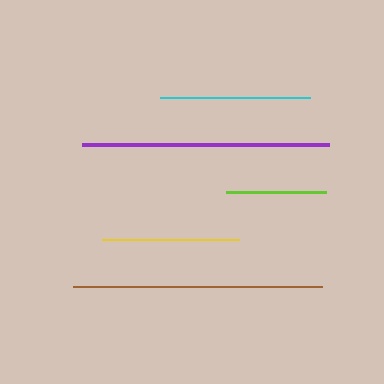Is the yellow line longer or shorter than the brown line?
The brown line is longer than the yellow line.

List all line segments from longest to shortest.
From longest to shortest: brown, purple, cyan, yellow, lime.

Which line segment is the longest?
The brown line is the longest at approximately 249 pixels.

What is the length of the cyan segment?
The cyan segment is approximately 151 pixels long.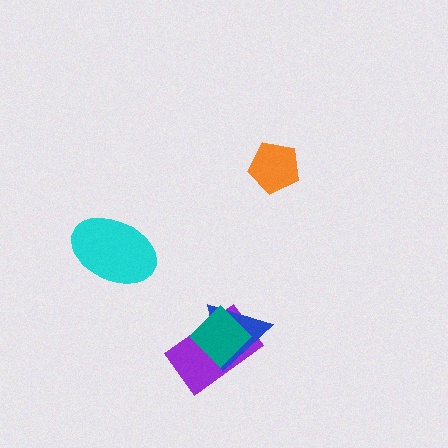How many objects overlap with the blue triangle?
2 objects overlap with the blue triangle.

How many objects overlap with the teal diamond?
2 objects overlap with the teal diamond.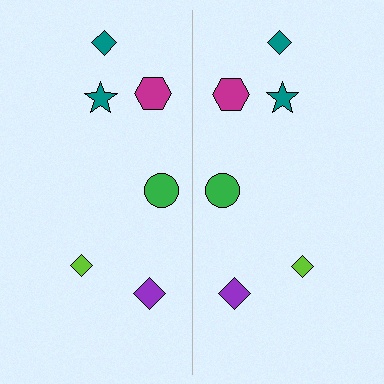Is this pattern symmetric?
Yes, this pattern has bilateral (reflection) symmetry.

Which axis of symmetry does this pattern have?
The pattern has a vertical axis of symmetry running through the center of the image.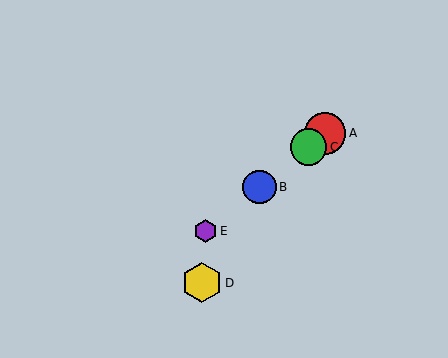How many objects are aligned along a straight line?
4 objects (A, B, C, E) are aligned along a straight line.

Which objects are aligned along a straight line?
Objects A, B, C, E are aligned along a straight line.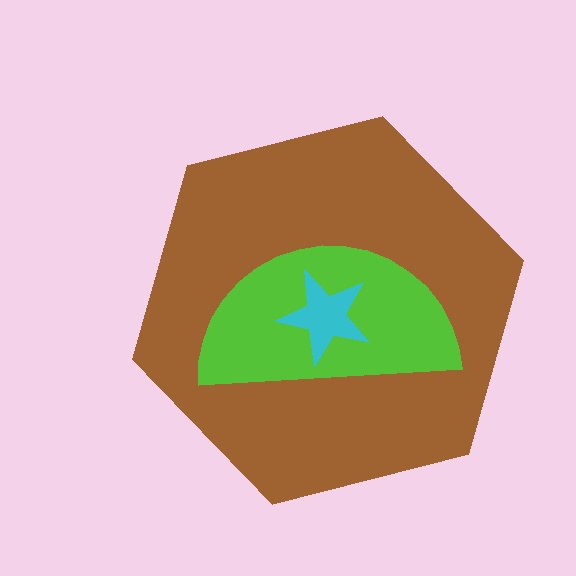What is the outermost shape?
The brown hexagon.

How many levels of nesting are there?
3.